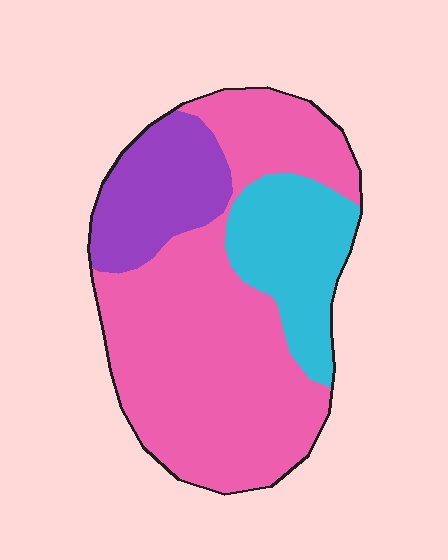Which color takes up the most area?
Pink, at roughly 60%.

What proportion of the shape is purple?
Purple takes up between a sixth and a third of the shape.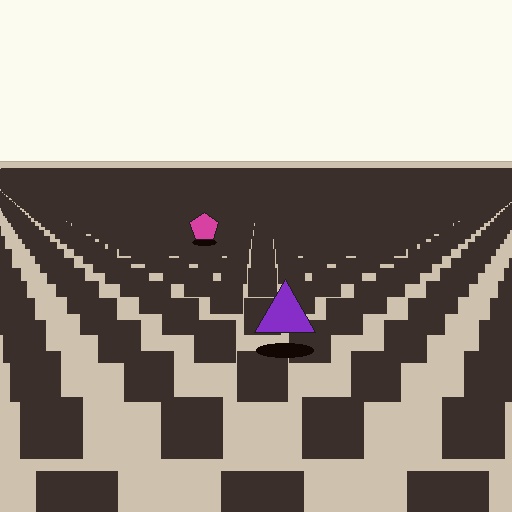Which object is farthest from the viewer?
The magenta pentagon is farthest from the viewer. It appears smaller and the ground texture around it is denser.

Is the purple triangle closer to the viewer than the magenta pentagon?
Yes. The purple triangle is closer — you can tell from the texture gradient: the ground texture is coarser near it.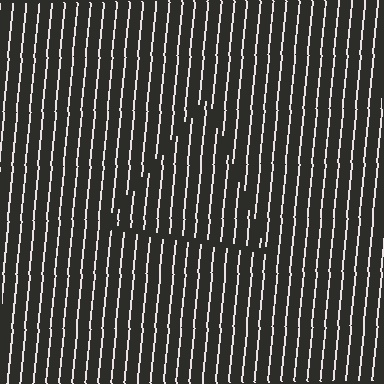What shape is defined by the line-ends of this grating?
An illusory triangle. The interior of the shape contains the same grating, shifted by half a period — the contour is defined by the phase discontinuity where line-ends from the inner and outer gratings abut.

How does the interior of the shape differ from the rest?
The interior of the shape contains the same grating, shifted by half a period — the contour is defined by the phase discontinuity where line-ends from the inner and outer gratings abut.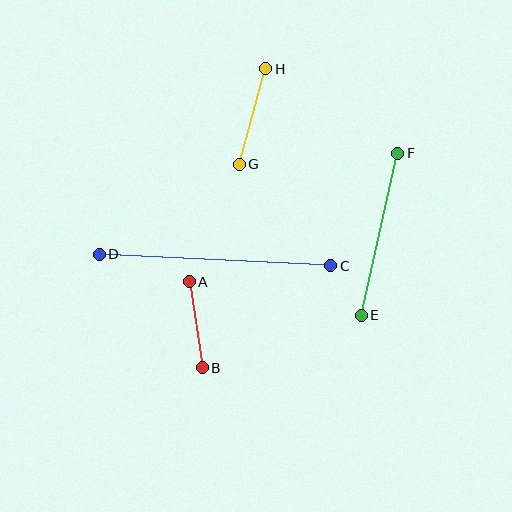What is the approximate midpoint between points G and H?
The midpoint is at approximately (252, 117) pixels.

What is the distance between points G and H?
The distance is approximately 99 pixels.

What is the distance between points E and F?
The distance is approximately 166 pixels.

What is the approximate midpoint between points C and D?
The midpoint is at approximately (215, 260) pixels.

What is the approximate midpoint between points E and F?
The midpoint is at approximately (379, 234) pixels.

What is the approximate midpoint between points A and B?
The midpoint is at approximately (196, 325) pixels.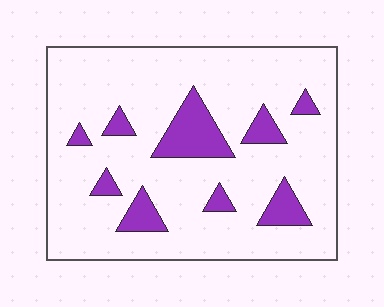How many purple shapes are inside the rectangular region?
9.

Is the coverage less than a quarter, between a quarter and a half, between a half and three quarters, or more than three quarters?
Less than a quarter.